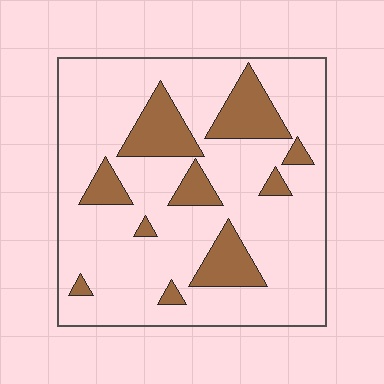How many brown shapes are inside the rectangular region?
10.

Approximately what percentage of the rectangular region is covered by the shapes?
Approximately 20%.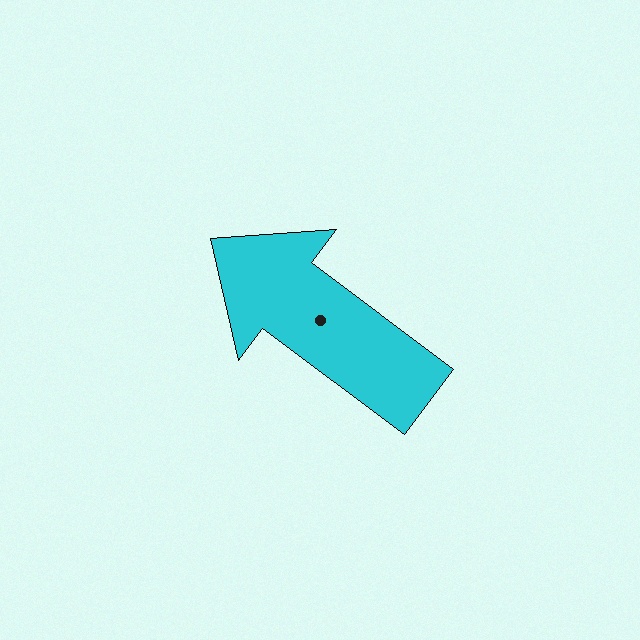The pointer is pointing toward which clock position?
Roughly 10 o'clock.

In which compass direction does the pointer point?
Northwest.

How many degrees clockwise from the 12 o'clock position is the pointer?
Approximately 307 degrees.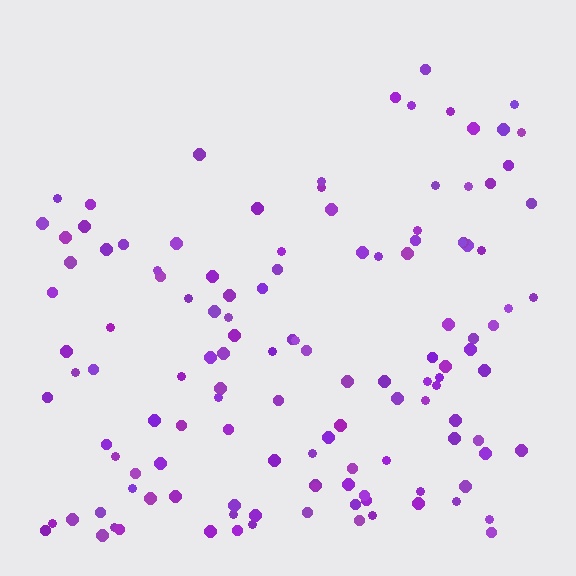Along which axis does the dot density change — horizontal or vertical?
Vertical.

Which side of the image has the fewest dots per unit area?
The top.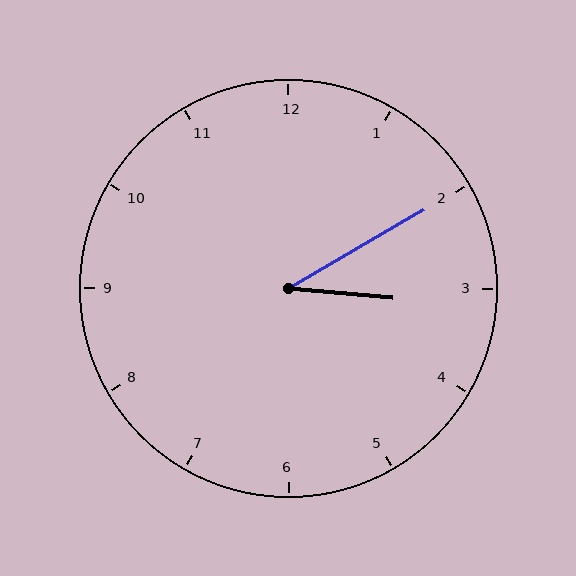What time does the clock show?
3:10.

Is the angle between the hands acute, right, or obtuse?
It is acute.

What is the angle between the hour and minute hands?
Approximately 35 degrees.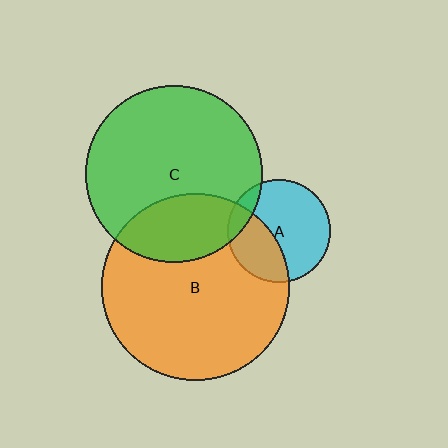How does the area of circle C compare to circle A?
Approximately 3.0 times.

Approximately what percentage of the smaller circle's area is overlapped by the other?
Approximately 35%.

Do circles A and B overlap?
Yes.